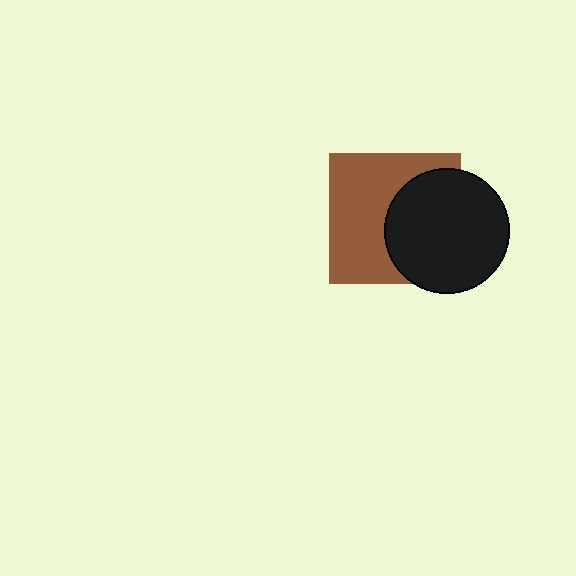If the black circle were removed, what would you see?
You would see the complete brown square.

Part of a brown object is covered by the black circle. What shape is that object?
It is a square.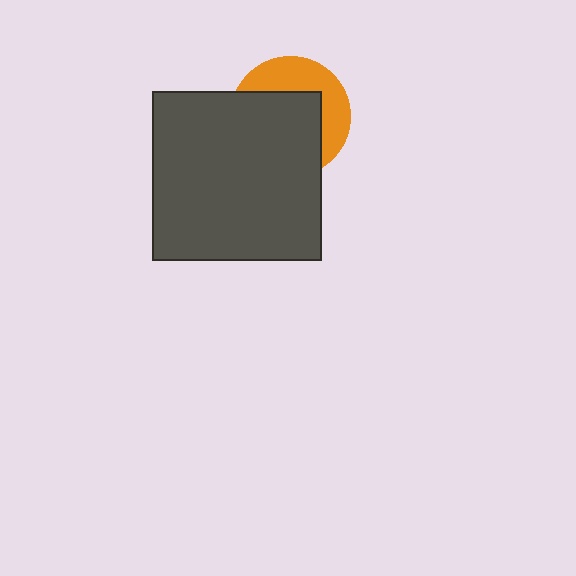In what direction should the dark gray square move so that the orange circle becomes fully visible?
The dark gray square should move toward the lower-left. That is the shortest direction to clear the overlap and leave the orange circle fully visible.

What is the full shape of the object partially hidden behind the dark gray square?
The partially hidden object is an orange circle.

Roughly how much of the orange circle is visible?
A small part of it is visible (roughly 40%).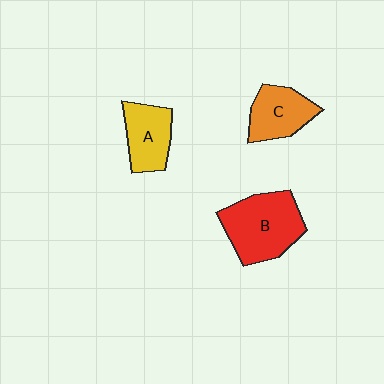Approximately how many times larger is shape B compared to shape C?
Approximately 1.6 times.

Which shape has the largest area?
Shape B (red).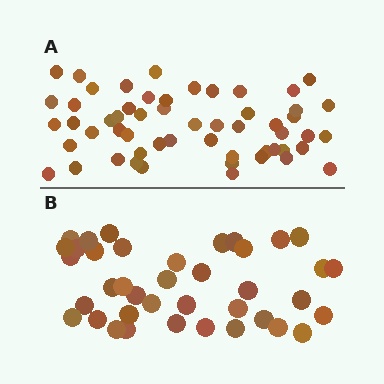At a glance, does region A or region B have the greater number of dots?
Region A (the top region) has more dots.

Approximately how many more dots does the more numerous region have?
Region A has approximately 15 more dots than region B.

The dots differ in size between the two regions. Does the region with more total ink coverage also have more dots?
No. Region B has more total ink coverage because its dots are larger, but region A actually contains more individual dots. Total area can be misleading — the number of items is what matters here.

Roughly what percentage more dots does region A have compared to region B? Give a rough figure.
About 40% more.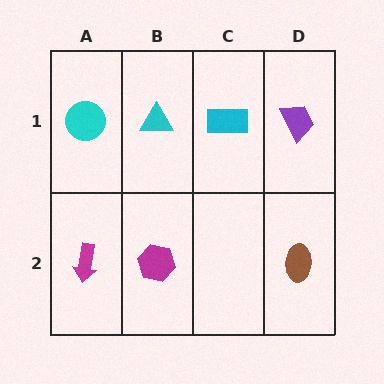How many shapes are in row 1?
4 shapes.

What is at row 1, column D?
A purple trapezoid.